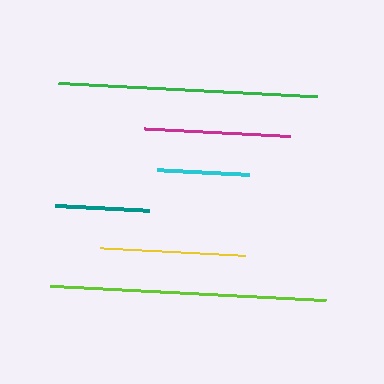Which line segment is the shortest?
The cyan line is the shortest at approximately 92 pixels.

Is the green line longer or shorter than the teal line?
The green line is longer than the teal line.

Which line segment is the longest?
The lime line is the longest at approximately 276 pixels.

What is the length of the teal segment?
The teal segment is approximately 94 pixels long.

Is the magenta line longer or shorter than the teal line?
The magenta line is longer than the teal line.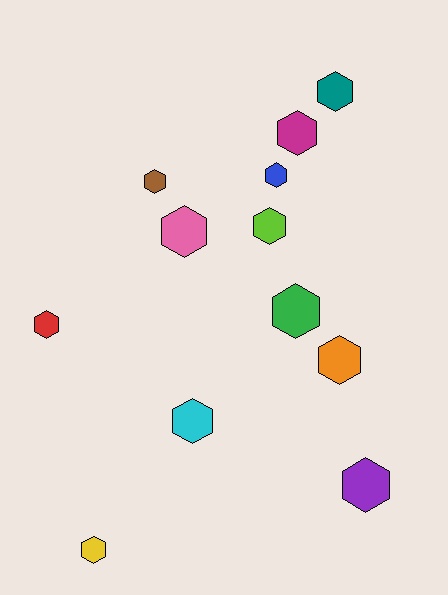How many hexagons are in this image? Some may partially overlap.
There are 12 hexagons.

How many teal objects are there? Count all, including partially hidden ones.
There is 1 teal object.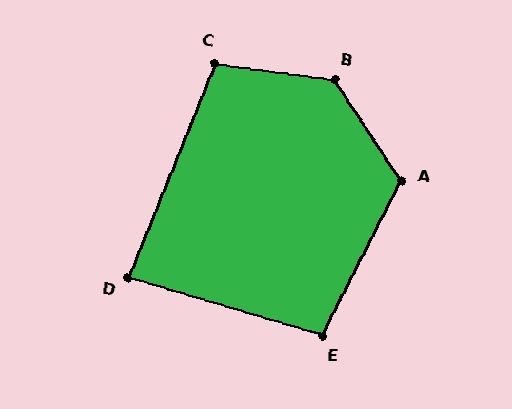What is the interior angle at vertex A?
Approximately 120 degrees (obtuse).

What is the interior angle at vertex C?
Approximately 104 degrees (obtuse).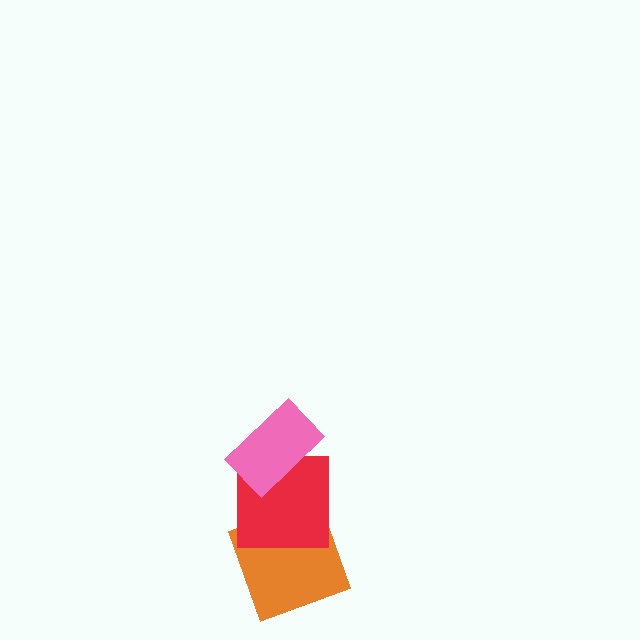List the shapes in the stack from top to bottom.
From top to bottom: the pink rectangle, the red square, the orange square.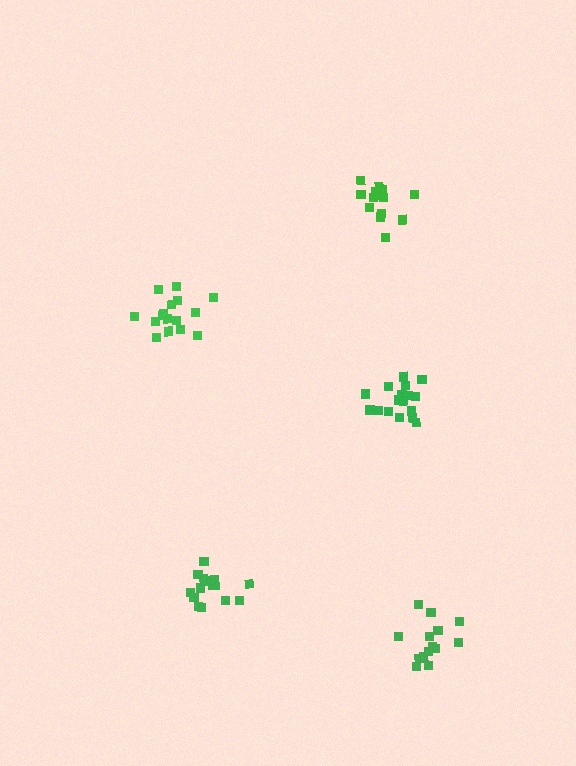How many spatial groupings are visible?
There are 5 spatial groupings.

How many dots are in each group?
Group 1: 16 dots, Group 2: 15 dots, Group 3: 15 dots, Group 4: 17 dots, Group 5: 14 dots (77 total).